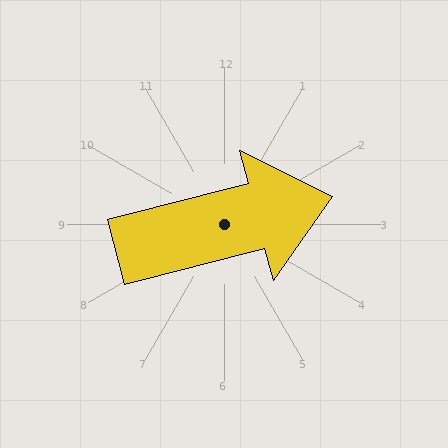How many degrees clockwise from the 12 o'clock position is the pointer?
Approximately 76 degrees.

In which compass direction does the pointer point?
East.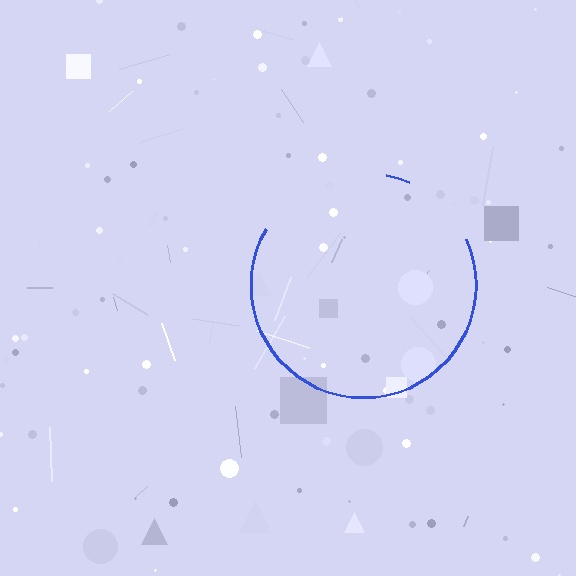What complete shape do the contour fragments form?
The contour fragments form a circle.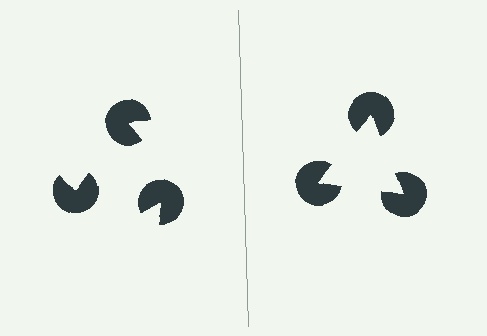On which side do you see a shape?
An illusory triangle appears on the right side. On the left side the wedge cuts are rotated, so no coherent shape forms.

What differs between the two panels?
The pac-man discs are positioned identically on both sides; only the wedge orientations differ. On the right they align to a triangle; on the left they are misaligned.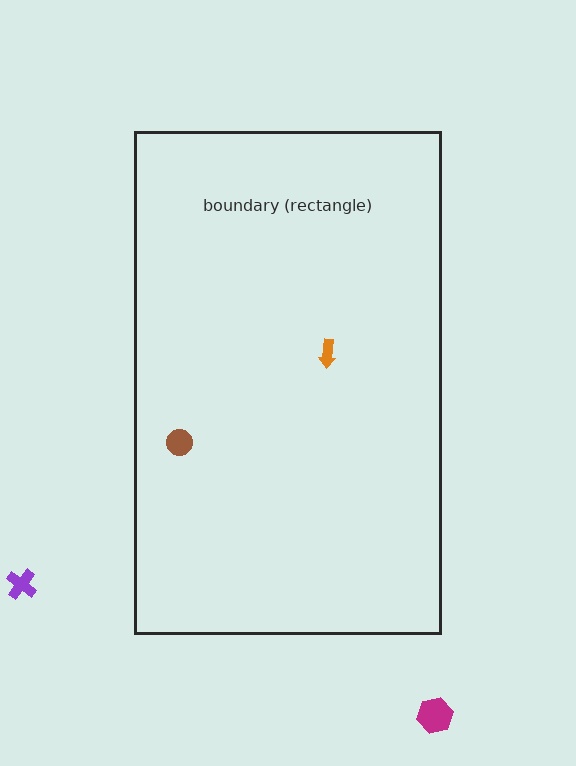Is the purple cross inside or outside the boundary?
Outside.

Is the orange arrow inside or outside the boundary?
Inside.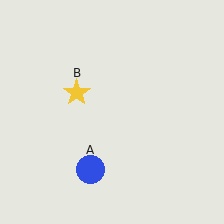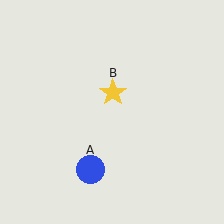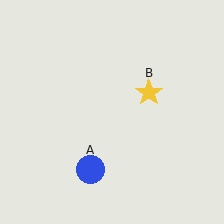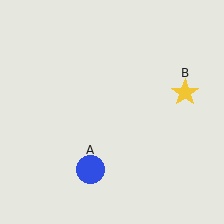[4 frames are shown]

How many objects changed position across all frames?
1 object changed position: yellow star (object B).